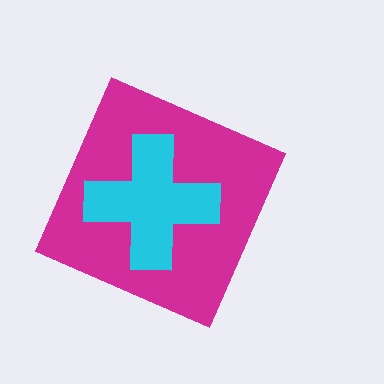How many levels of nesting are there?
2.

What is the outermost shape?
The magenta diamond.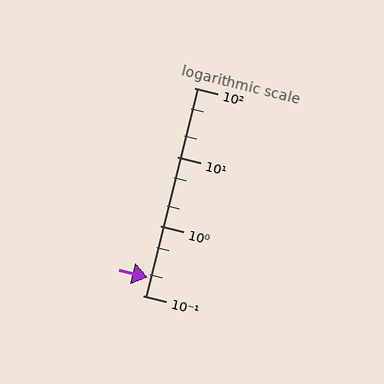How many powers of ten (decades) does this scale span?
The scale spans 3 decades, from 0.1 to 100.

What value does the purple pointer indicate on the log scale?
The pointer indicates approximately 0.18.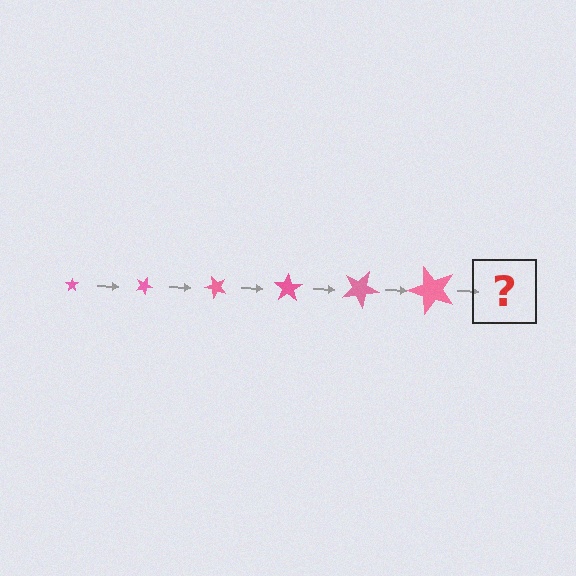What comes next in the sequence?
The next element should be a star, larger than the previous one and rotated 150 degrees from the start.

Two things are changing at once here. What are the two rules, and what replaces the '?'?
The two rules are that the star grows larger each step and it rotates 25 degrees each step. The '?' should be a star, larger than the previous one and rotated 150 degrees from the start.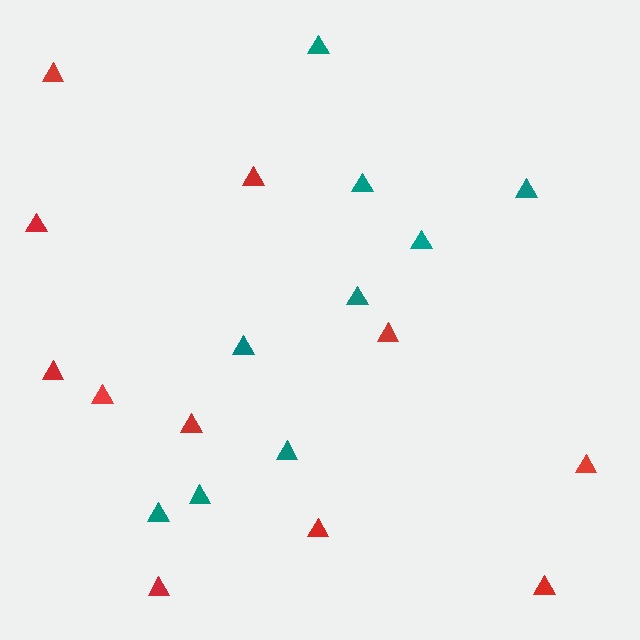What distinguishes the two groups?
There are 2 groups: one group of red triangles (11) and one group of teal triangles (9).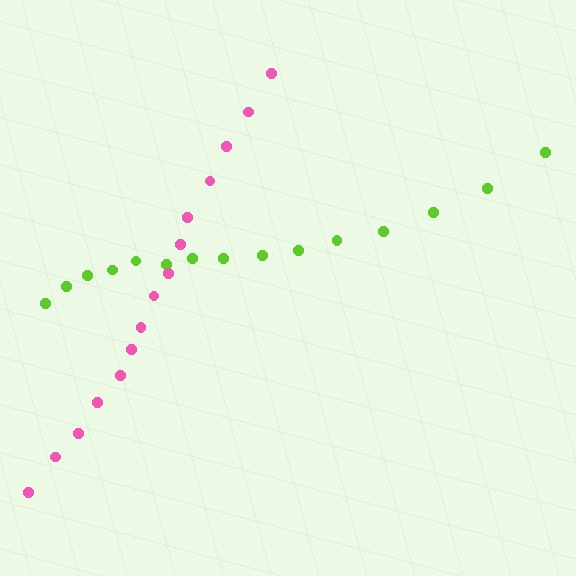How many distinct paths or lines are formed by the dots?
There are 2 distinct paths.